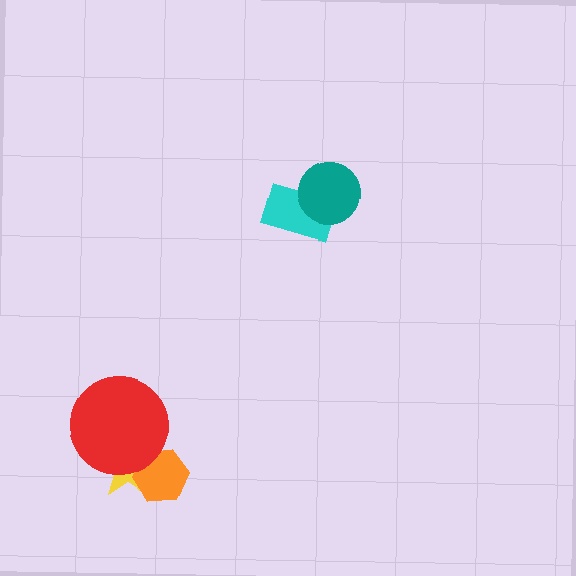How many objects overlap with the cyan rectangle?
1 object overlaps with the cyan rectangle.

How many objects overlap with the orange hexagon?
2 objects overlap with the orange hexagon.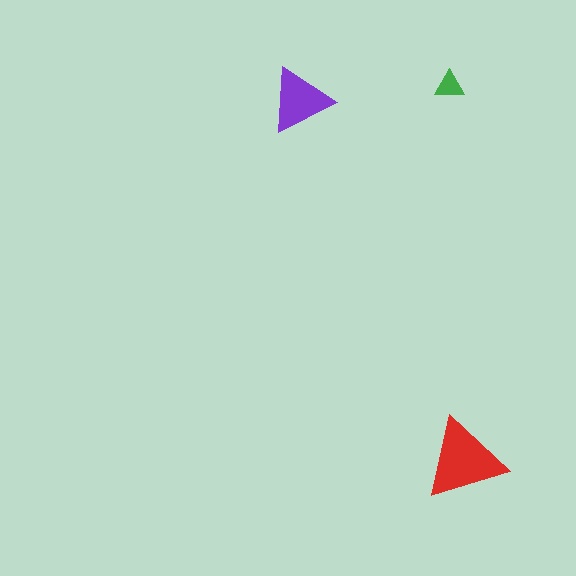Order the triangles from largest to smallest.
the red one, the purple one, the green one.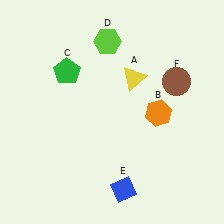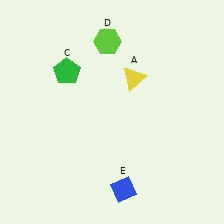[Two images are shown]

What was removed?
The brown circle (F), the orange hexagon (B) were removed in Image 2.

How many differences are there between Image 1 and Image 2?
There are 2 differences between the two images.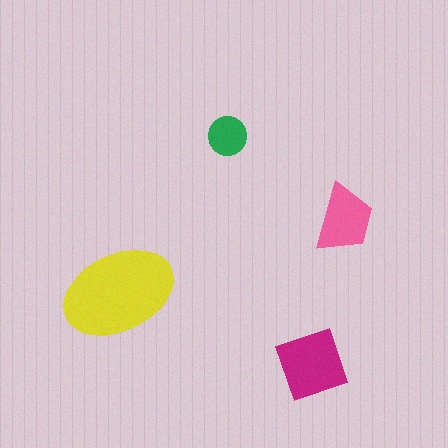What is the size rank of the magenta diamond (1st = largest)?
2nd.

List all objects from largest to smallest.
The yellow ellipse, the magenta diamond, the pink trapezoid, the green circle.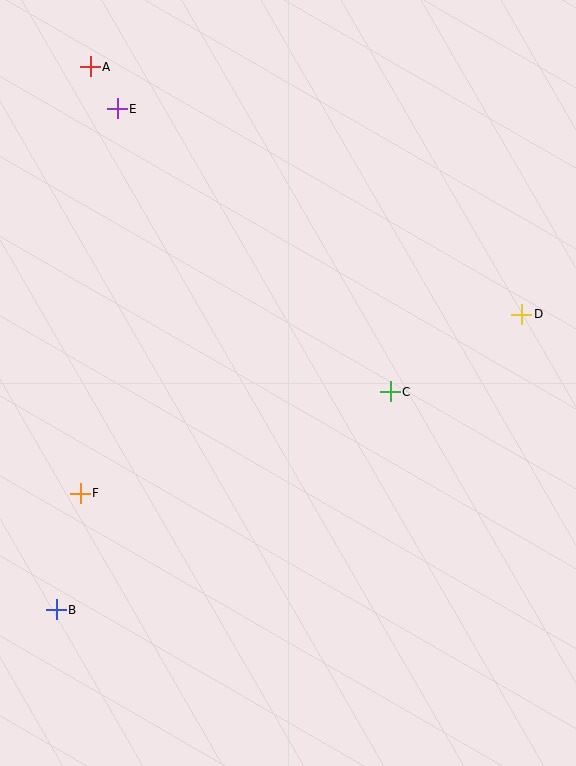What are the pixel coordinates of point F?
Point F is at (80, 493).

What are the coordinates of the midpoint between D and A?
The midpoint between D and A is at (306, 191).